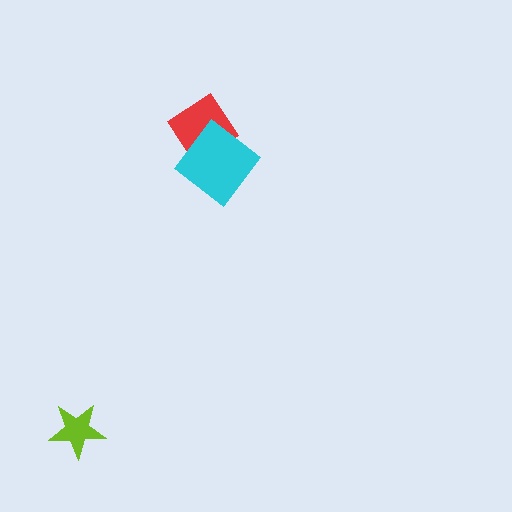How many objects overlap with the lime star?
0 objects overlap with the lime star.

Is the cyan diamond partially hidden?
No, no other shape covers it.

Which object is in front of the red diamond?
The cyan diamond is in front of the red diamond.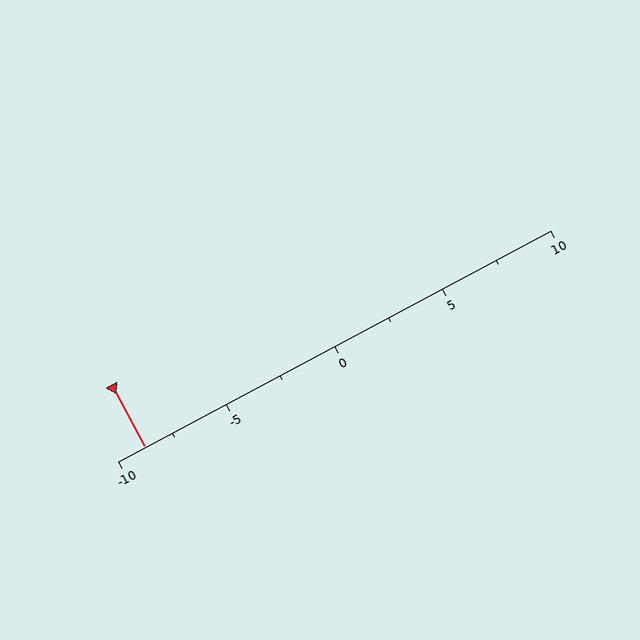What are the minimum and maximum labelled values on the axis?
The axis runs from -10 to 10.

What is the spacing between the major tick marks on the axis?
The major ticks are spaced 5 apart.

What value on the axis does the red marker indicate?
The marker indicates approximately -8.8.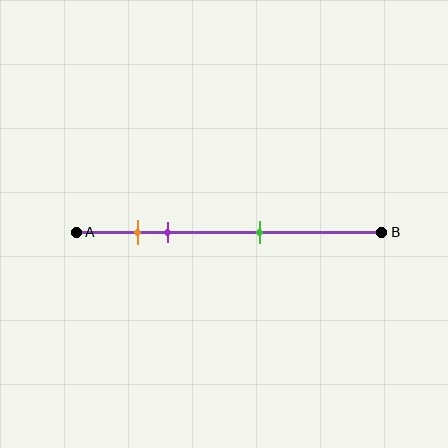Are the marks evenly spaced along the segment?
No, the marks are not evenly spaced.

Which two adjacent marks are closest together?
The orange and purple marks are the closest adjacent pair.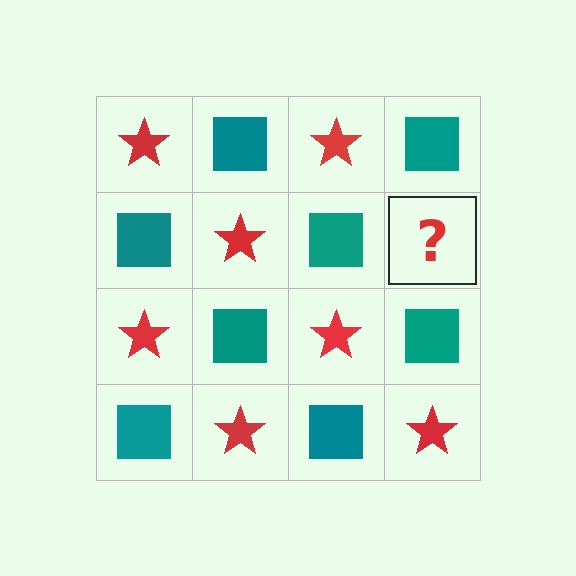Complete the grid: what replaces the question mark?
The question mark should be replaced with a red star.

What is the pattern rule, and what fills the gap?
The rule is that it alternates red star and teal square in a checkerboard pattern. The gap should be filled with a red star.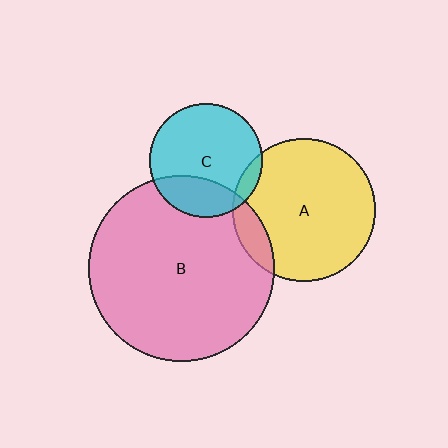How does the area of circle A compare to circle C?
Approximately 1.6 times.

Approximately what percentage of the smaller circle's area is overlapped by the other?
Approximately 25%.